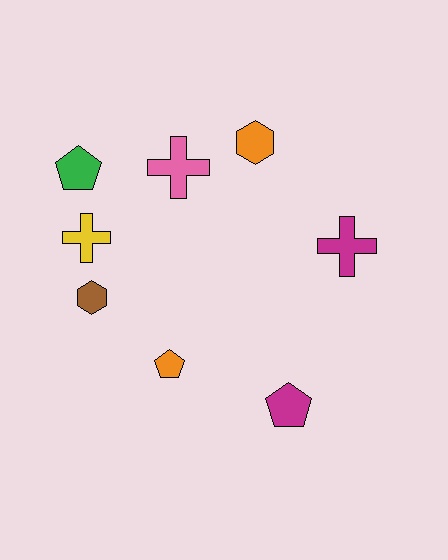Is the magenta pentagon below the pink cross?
Yes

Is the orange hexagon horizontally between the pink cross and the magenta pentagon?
Yes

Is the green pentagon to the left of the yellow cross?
Yes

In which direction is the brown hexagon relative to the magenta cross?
The brown hexagon is to the left of the magenta cross.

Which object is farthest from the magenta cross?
The green pentagon is farthest from the magenta cross.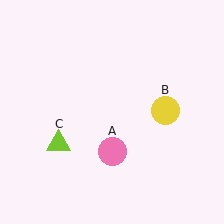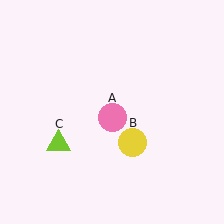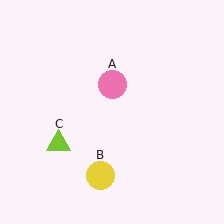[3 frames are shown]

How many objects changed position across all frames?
2 objects changed position: pink circle (object A), yellow circle (object B).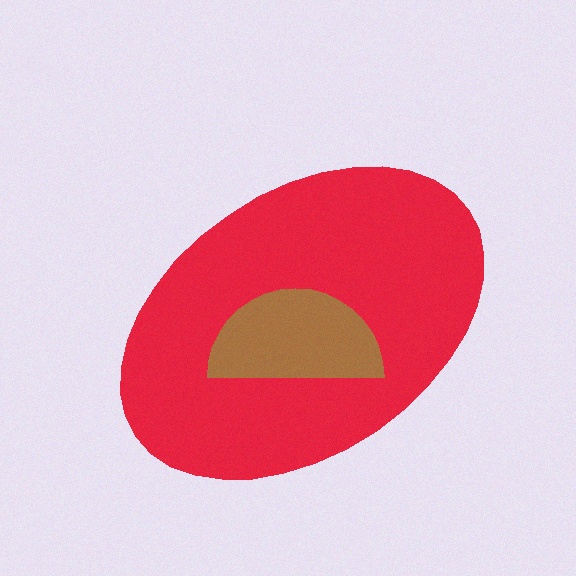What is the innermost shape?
The brown semicircle.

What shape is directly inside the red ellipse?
The brown semicircle.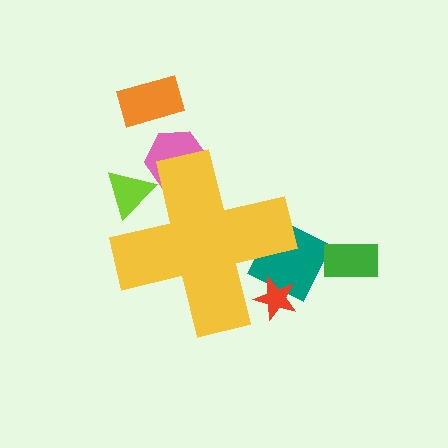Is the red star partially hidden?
Yes, the red star is partially hidden behind the yellow cross.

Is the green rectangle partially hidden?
No, the green rectangle is fully visible.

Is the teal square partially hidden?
Yes, the teal square is partially hidden behind the yellow cross.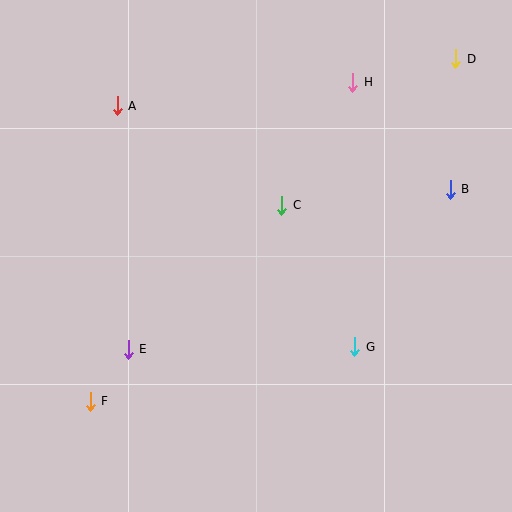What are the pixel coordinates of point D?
Point D is at (456, 59).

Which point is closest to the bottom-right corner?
Point G is closest to the bottom-right corner.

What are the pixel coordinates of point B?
Point B is at (450, 189).